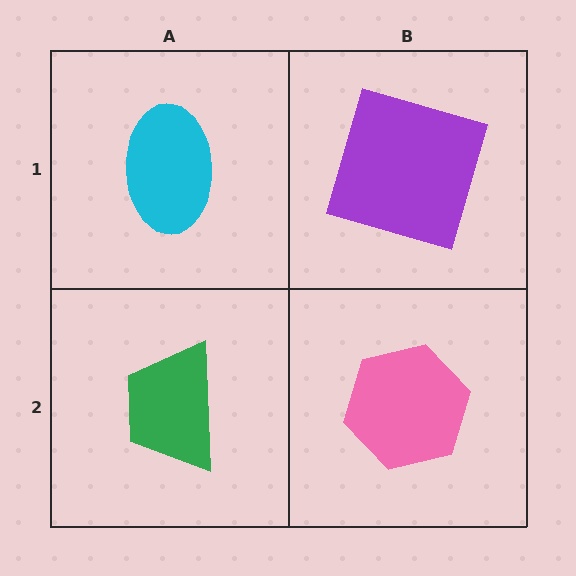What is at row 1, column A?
A cyan ellipse.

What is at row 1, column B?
A purple square.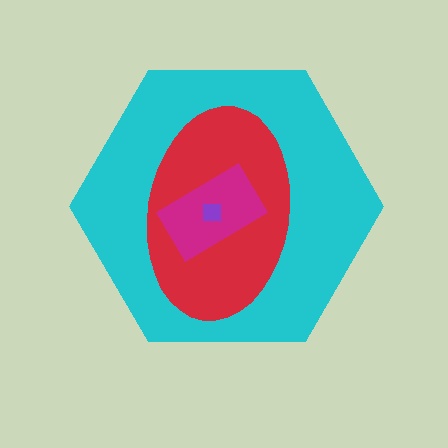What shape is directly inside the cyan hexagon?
The red ellipse.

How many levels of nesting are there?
4.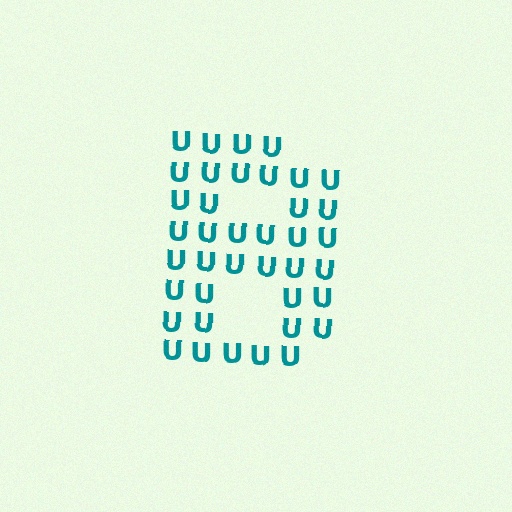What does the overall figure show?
The overall figure shows the letter B.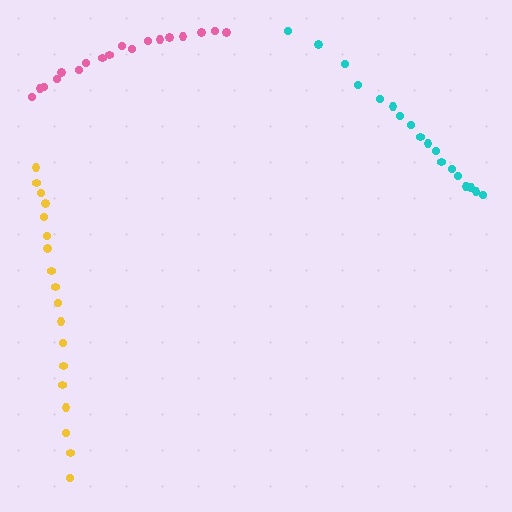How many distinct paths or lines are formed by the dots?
There are 3 distinct paths.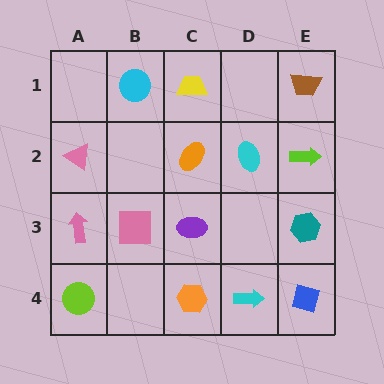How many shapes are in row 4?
4 shapes.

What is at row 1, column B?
A cyan circle.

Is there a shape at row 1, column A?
No, that cell is empty.